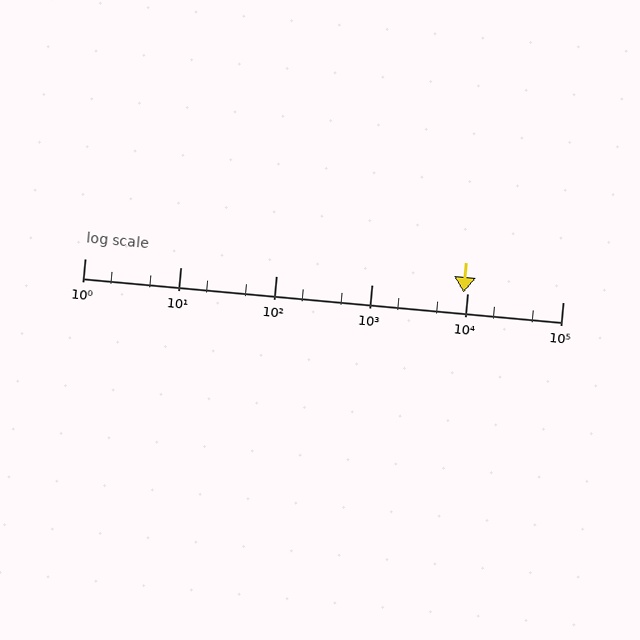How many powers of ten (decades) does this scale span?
The scale spans 5 decades, from 1 to 100000.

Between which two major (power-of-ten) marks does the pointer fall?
The pointer is between 1000 and 10000.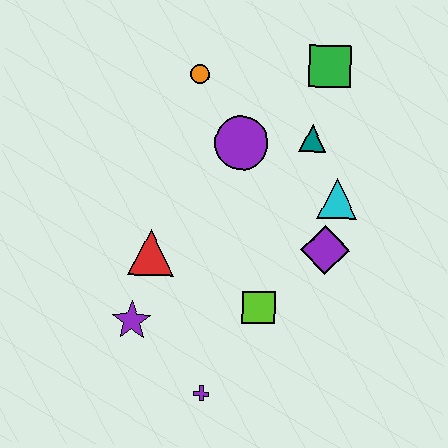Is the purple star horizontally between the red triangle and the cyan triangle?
No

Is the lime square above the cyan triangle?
No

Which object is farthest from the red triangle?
The green square is farthest from the red triangle.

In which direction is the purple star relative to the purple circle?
The purple star is below the purple circle.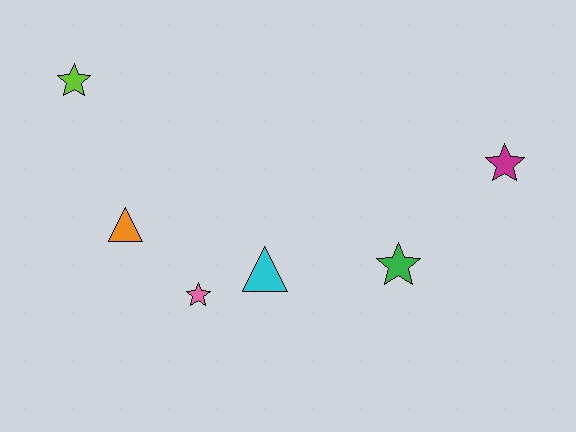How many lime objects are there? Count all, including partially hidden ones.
There is 1 lime object.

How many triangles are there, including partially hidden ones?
There are 2 triangles.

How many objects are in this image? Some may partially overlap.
There are 6 objects.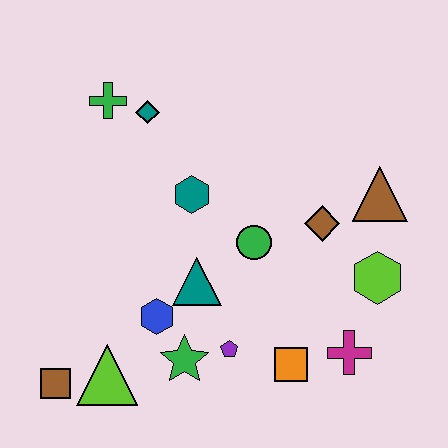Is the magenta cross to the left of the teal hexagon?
No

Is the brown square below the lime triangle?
Yes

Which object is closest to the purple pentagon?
The green star is closest to the purple pentagon.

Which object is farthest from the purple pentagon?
The green cross is farthest from the purple pentagon.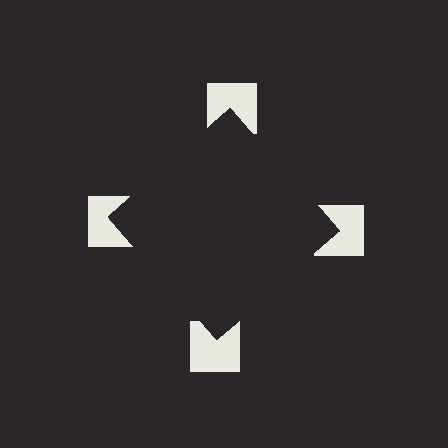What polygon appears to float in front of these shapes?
An illusory square — its edges are inferred from the aligned wedge cuts in the notched squares, not physically drawn.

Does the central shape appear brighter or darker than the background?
It typically appears slightly darker than the background, even though no actual brightness change is drawn.